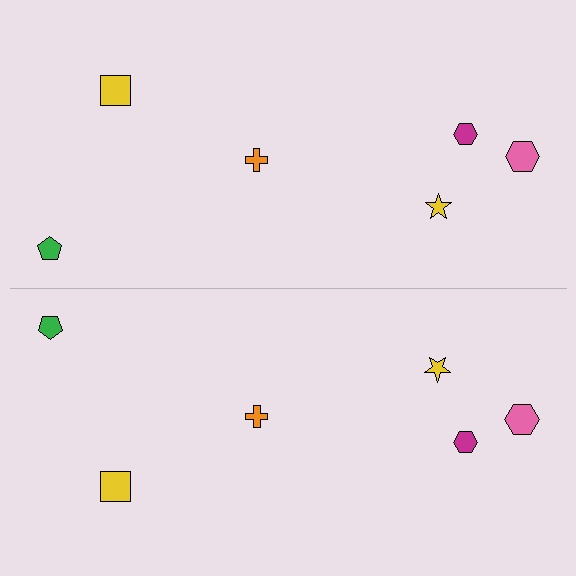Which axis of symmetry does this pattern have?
The pattern has a horizontal axis of symmetry running through the center of the image.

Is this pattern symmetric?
Yes, this pattern has bilateral (reflection) symmetry.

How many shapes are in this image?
There are 12 shapes in this image.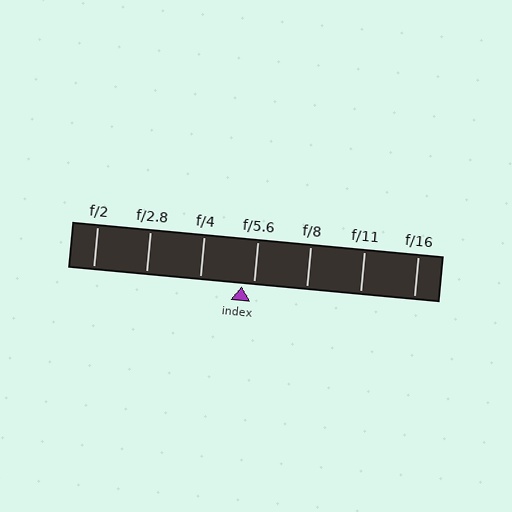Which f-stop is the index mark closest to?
The index mark is closest to f/5.6.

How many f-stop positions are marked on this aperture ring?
There are 7 f-stop positions marked.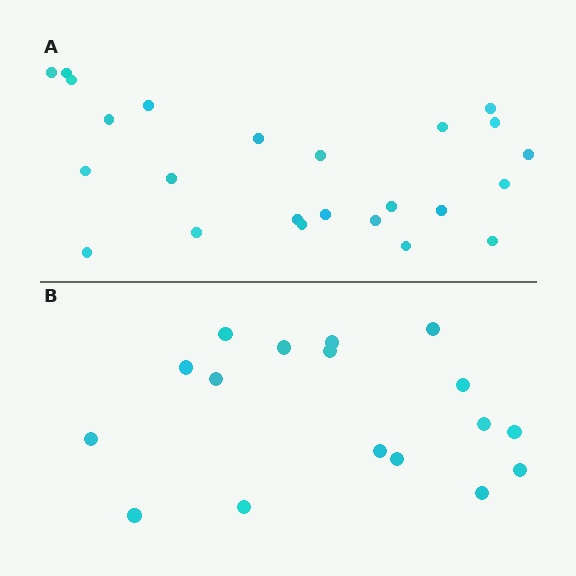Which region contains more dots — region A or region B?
Region A (the top region) has more dots.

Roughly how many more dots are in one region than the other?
Region A has roughly 8 or so more dots than region B.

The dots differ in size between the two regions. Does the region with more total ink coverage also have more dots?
No. Region B has more total ink coverage because its dots are larger, but region A actually contains more individual dots. Total area can be misleading — the number of items is what matters here.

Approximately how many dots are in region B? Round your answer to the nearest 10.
About 20 dots. (The exact count is 17, which rounds to 20.)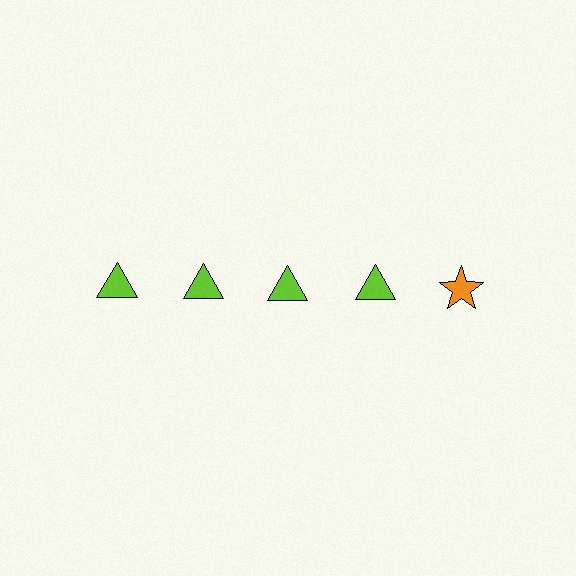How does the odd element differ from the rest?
It differs in both color (orange instead of lime) and shape (star instead of triangle).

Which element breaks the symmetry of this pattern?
The orange star in the top row, rightmost column breaks the symmetry. All other shapes are lime triangles.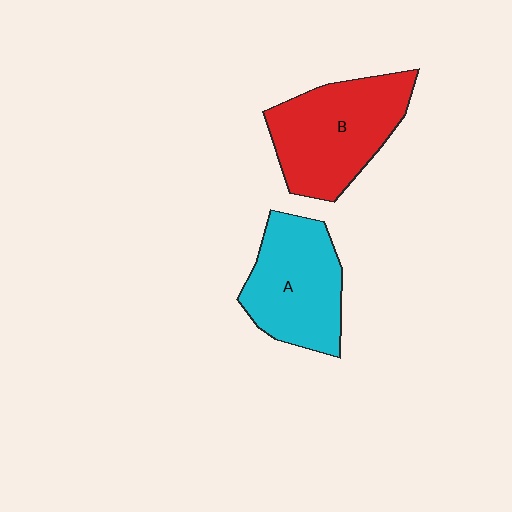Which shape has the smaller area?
Shape A (cyan).